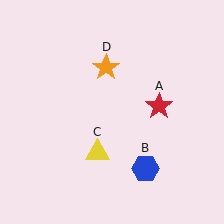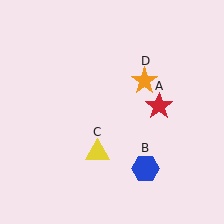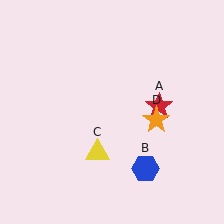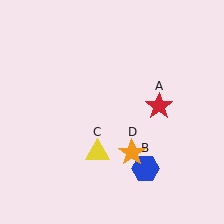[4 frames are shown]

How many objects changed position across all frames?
1 object changed position: orange star (object D).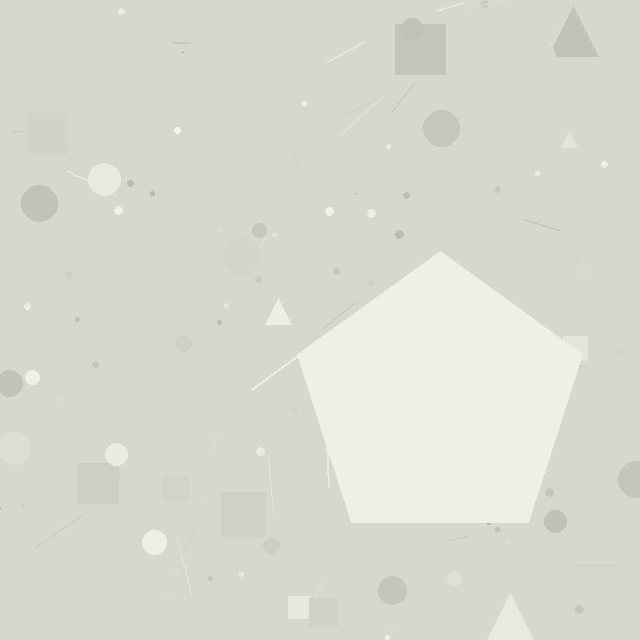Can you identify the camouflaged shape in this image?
The camouflaged shape is a pentagon.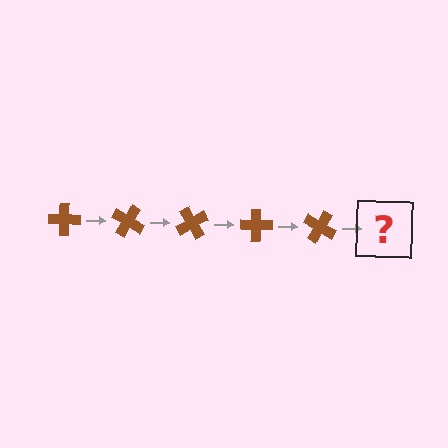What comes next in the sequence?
The next element should be a brown cross rotated 150 degrees.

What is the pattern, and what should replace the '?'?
The pattern is that the cross rotates 30 degrees each step. The '?' should be a brown cross rotated 150 degrees.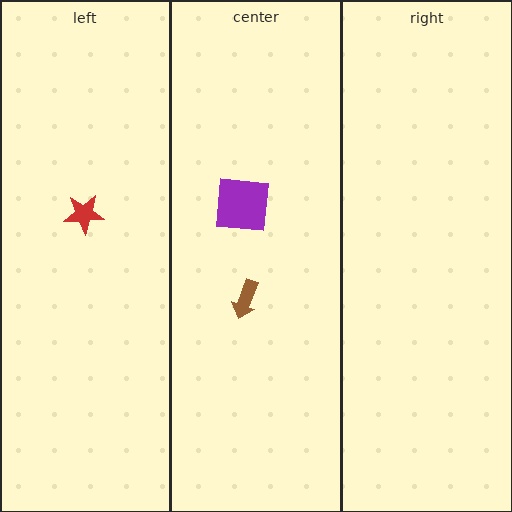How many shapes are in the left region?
1.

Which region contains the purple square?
The center region.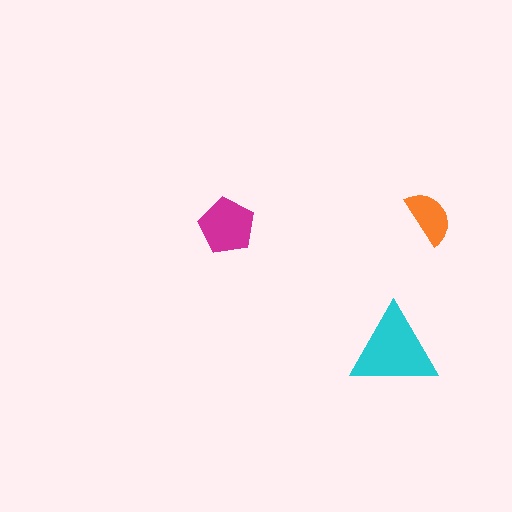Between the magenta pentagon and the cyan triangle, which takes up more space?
The cyan triangle.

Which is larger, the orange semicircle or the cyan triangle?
The cyan triangle.